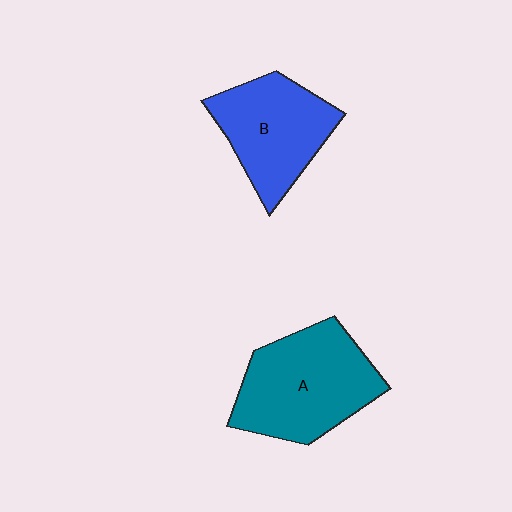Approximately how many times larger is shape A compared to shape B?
Approximately 1.2 times.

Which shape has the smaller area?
Shape B (blue).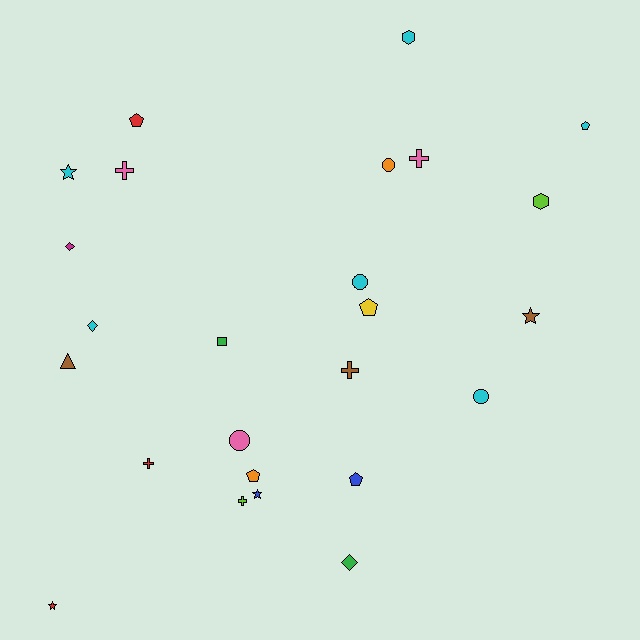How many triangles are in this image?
There is 1 triangle.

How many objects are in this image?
There are 25 objects.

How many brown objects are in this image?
There are 3 brown objects.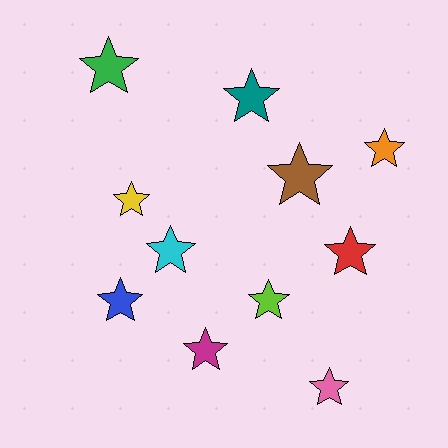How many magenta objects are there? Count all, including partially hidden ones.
There is 1 magenta object.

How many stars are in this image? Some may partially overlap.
There are 11 stars.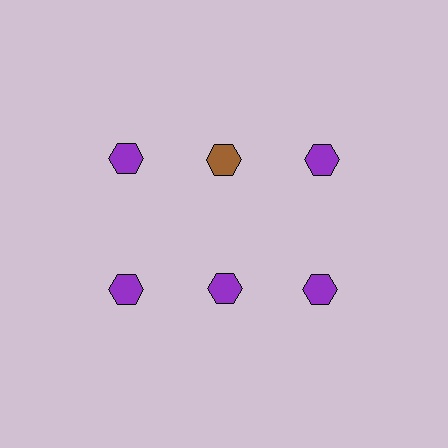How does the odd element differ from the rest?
It has a different color: brown instead of purple.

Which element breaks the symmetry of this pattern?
The brown hexagon in the top row, second from left column breaks the symmetry. All other shapes are purple hexagons.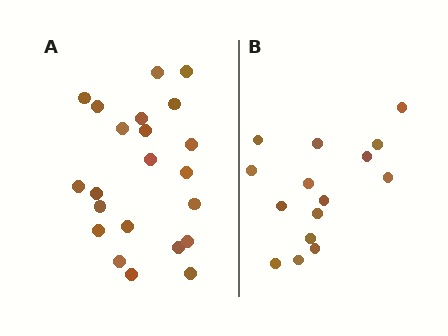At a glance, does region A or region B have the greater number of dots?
Region A (the left region) has more dots.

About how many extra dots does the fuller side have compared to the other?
Region A has roughly 8 or so more dots than region B.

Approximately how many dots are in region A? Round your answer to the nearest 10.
About 20 dots. (The exact count is 22, which rounds to 20.)